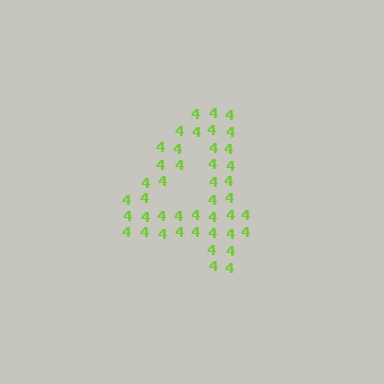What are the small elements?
The small elements are digit 4's.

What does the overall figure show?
The overall figure shows the digit 4.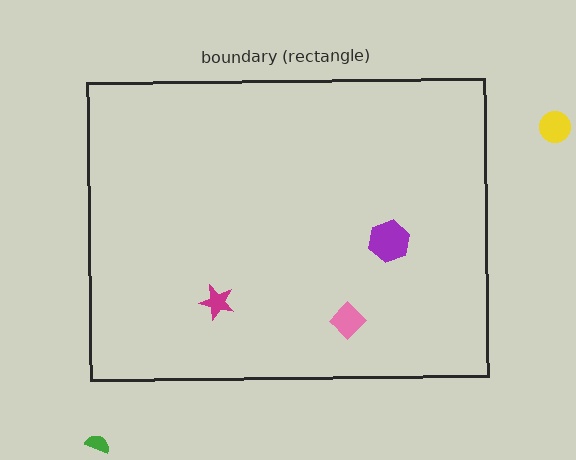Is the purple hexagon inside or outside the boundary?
Inside.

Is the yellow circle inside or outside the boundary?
Outside.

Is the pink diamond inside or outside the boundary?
Inside.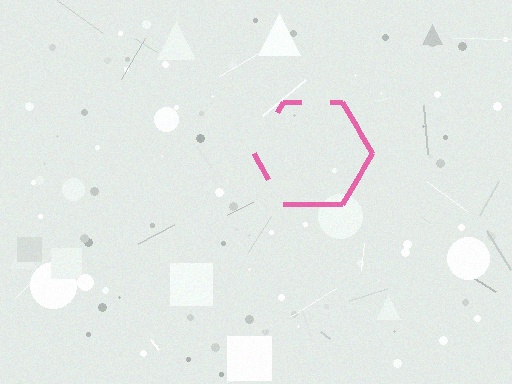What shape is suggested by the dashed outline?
The dashed outline suggests a hexagon.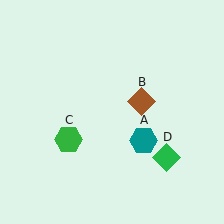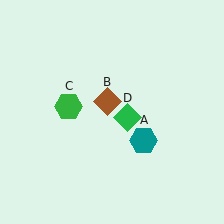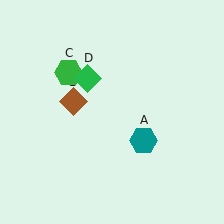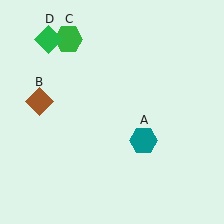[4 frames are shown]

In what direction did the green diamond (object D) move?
The green diamond (object D) moved up and to the left.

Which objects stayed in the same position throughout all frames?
Teal hexagon (object A) remained stationary.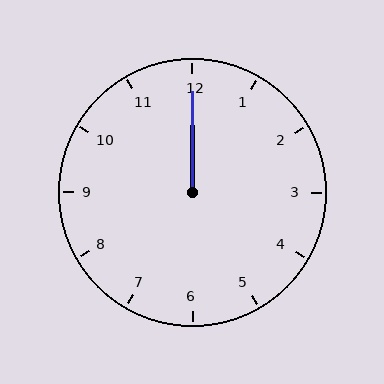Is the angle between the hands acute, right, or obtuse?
It is acute.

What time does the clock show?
12:00.